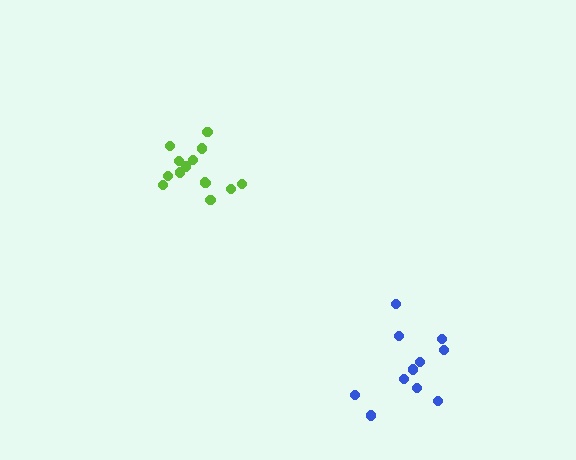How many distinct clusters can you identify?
There are 2 distinct clusters.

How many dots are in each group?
Group 1: 14 dots, Group 2: 11 dots (25 total).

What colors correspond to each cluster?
The clusters are colored: lime, blue.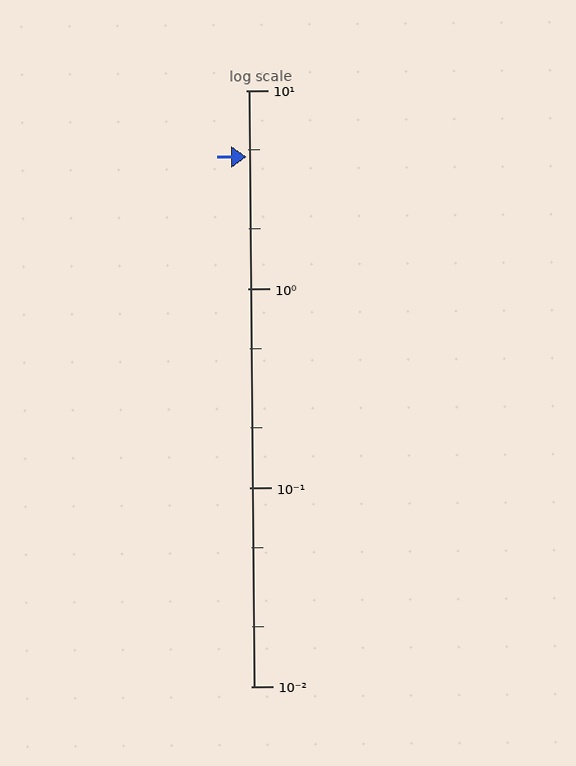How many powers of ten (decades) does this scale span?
The scale spans 3 decades, from 0.01 to 10.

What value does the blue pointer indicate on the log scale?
The pointer indicates approximately 4.6.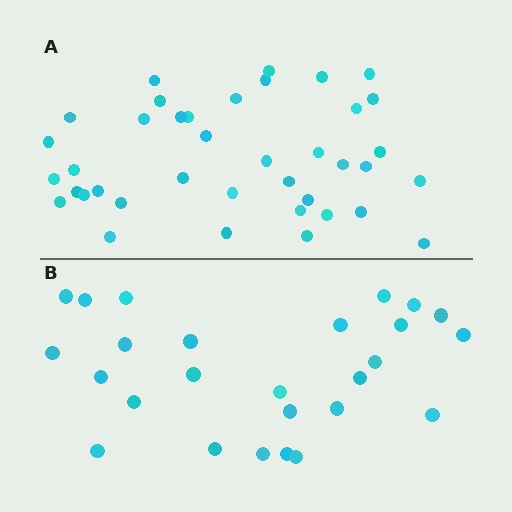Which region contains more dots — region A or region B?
Region A (the top region) has more dots.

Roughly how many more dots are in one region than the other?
Region A has approximately 15 more dots than region B.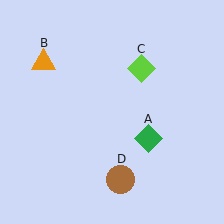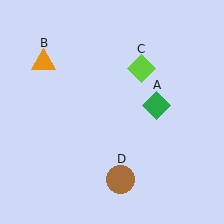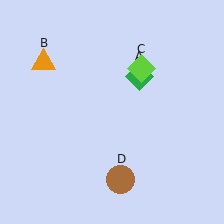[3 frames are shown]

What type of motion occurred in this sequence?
The green diamond (object A) rotated counterclockwise around the center of the scene.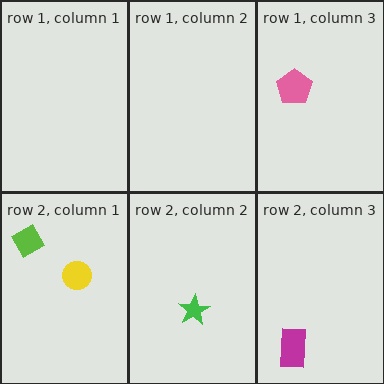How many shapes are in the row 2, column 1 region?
2.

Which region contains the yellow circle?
The row 2, column 1 region.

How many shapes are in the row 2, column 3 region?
1.